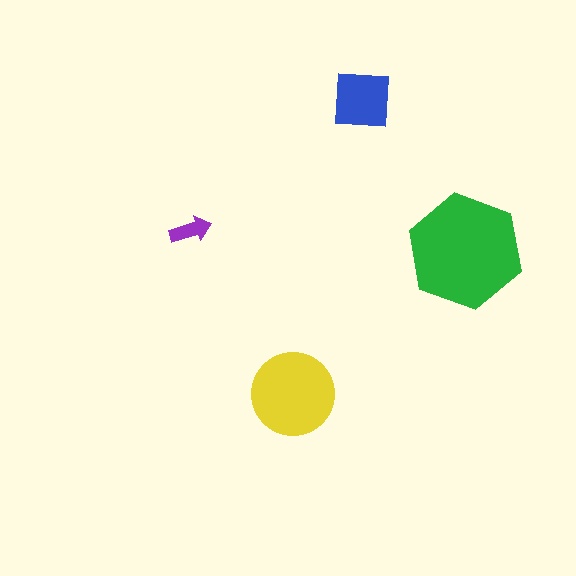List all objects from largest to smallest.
The green hexagon, the yellow circle, the blue square, the purple arrow.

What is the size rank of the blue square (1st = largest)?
3rd.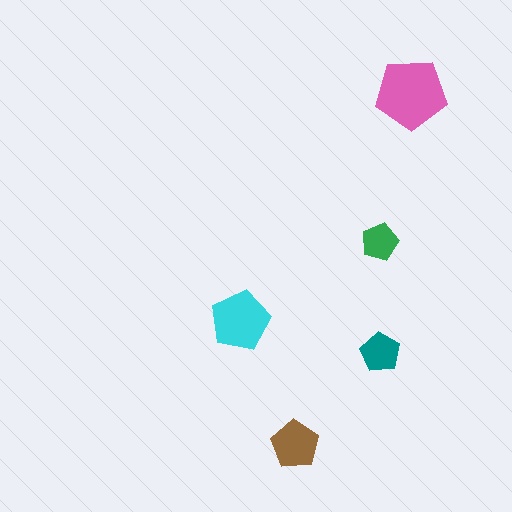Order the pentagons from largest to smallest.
the pink one, the cyan one, the brown one, the teal one, the green one.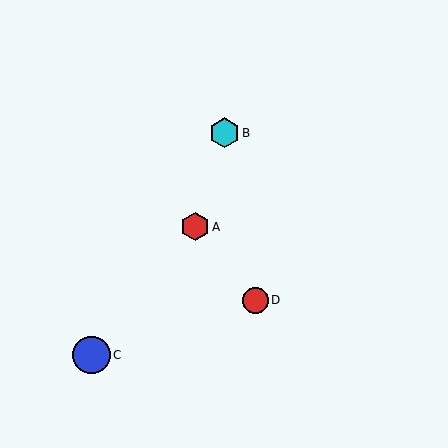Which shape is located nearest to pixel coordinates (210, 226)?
The red hexagon (labeled A) at (195, 227) is nearest to that location.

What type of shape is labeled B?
Shape B is a cyan hexagon.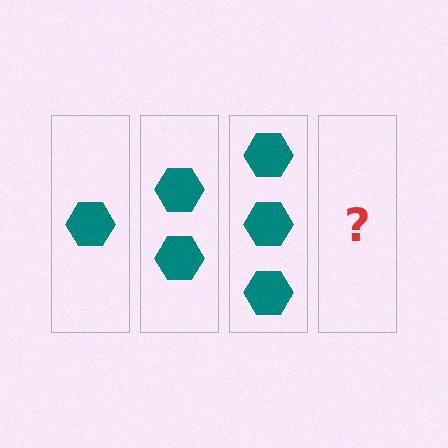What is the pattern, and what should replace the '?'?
The pattern is that each step adds one more hexagon. The '?' should be 4 hexagons.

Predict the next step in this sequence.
The next step is 4 hexagons.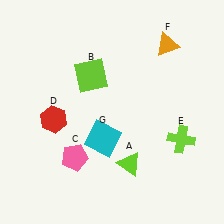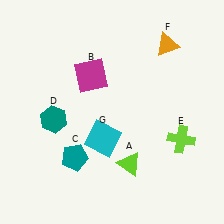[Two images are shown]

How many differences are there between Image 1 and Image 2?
There are 3 differences between the two images.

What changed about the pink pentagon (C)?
In Image 1, C is pink. In Image 2, it changed to teal.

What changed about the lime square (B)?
In Image 1, B is lime. In Image 2, it changed to magenta.